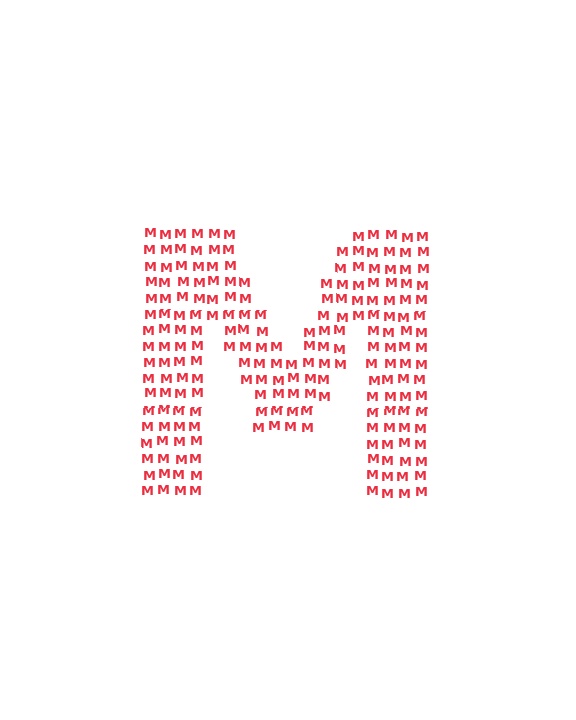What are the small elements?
The small elements are letter M's.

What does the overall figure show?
The overall figure shows the letter M.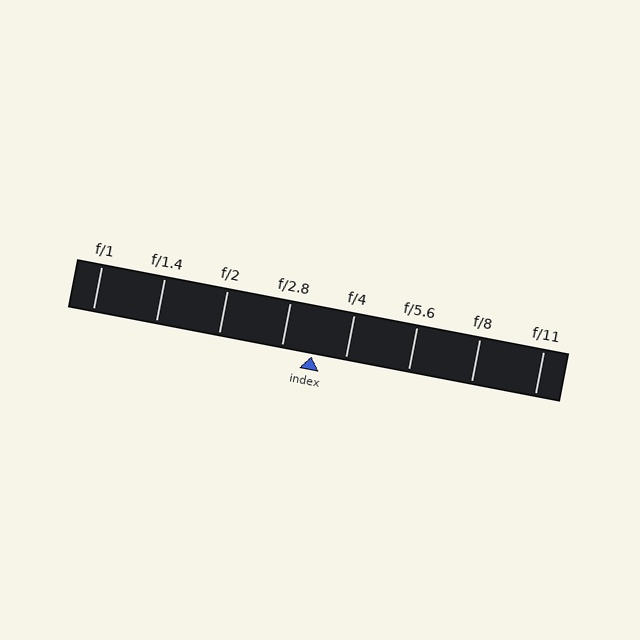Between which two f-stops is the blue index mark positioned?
The index mark is between f/2.8 and f/4.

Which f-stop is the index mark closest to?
The index mark is closest to f/2.8.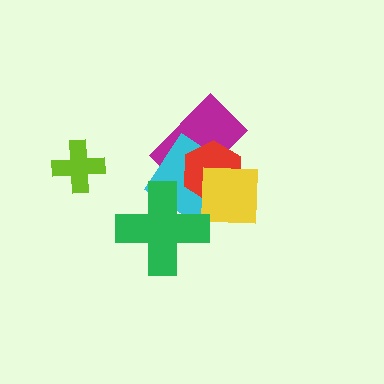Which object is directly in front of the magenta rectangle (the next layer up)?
The cyan diamond is directly in front of the magenta rectangle.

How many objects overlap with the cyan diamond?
4 objects overlap with the cyan diamond.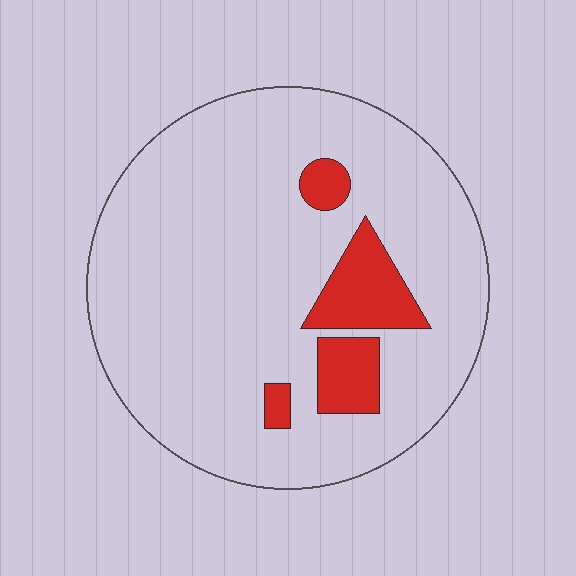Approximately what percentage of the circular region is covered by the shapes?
Approximately 10%.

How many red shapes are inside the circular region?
4.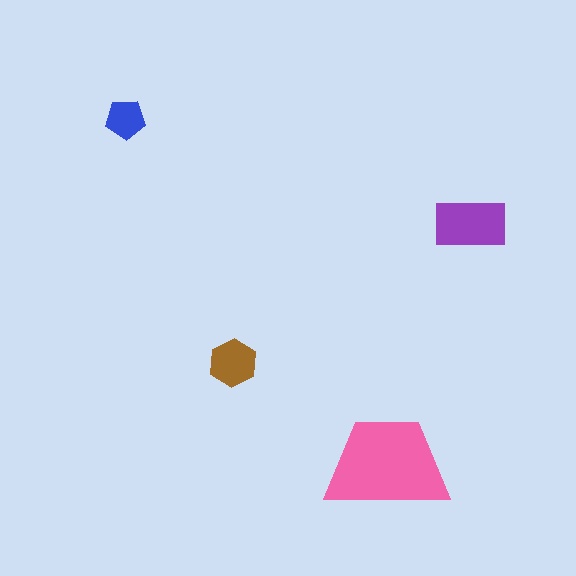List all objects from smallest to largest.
The blue pentagon, the brown hexagon, the purple rectangle, the pink trapezoid.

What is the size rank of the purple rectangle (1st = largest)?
2nd.